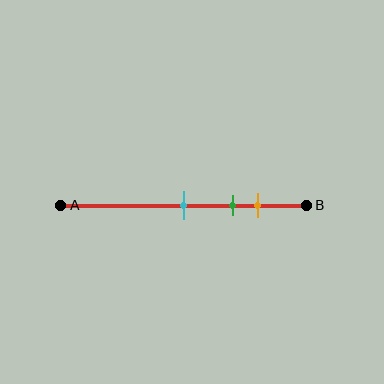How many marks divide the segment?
There are 3 marks dividing the segment.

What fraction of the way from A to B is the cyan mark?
The cyan mark is approximately 50% (0.5) of the way from A to B.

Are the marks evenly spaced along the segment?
Yes, the marks are approximately evenly spaced.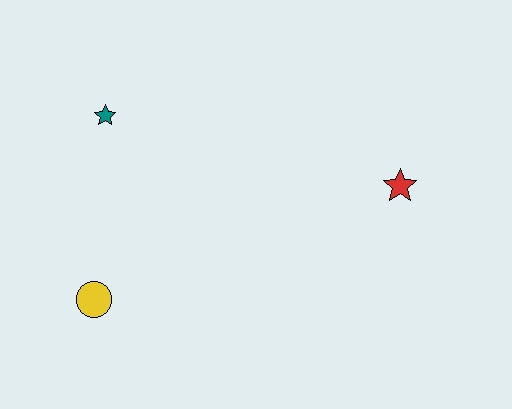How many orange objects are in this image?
There are no orange objects.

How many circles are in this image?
There is 1 circle.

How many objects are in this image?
There are 3 objects.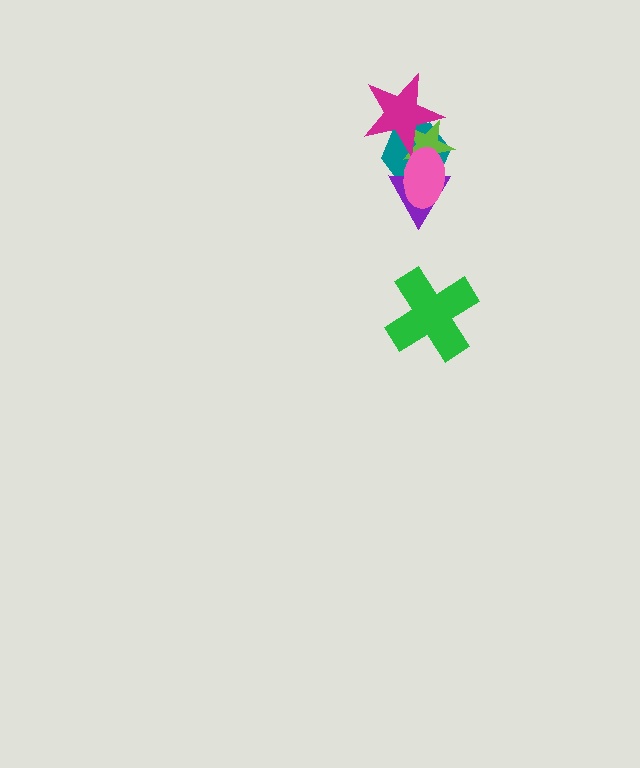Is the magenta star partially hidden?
No, no other shape covers it.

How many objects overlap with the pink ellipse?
3 objects overlap with the pink ellipse.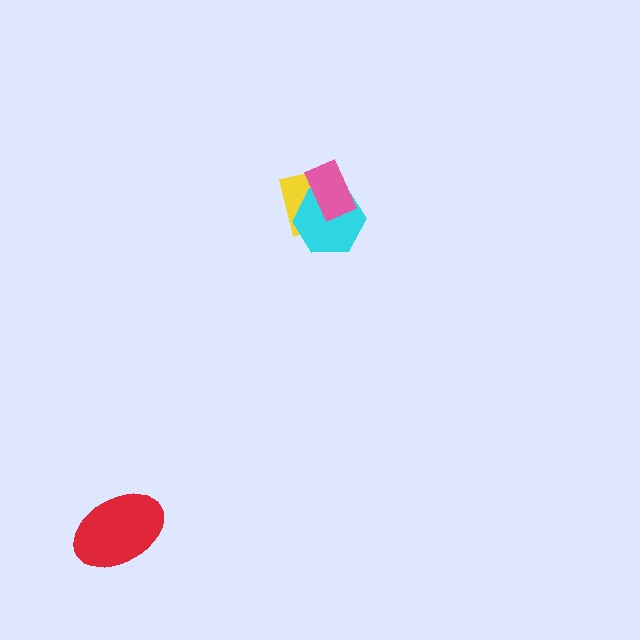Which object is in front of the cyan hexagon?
The pink rectangle is in front of the cyan hexagon.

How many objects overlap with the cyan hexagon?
2 objects overlap with the cyan hexagon.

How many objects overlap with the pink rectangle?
2 objects overlap with the pink rectangle.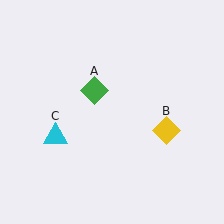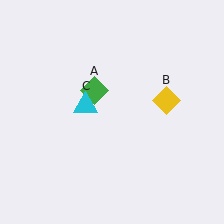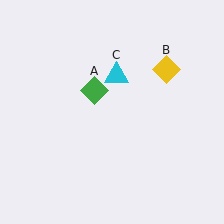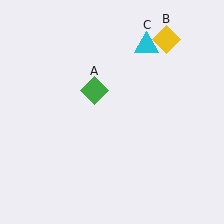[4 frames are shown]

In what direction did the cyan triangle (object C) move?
The cyan triangle (object C) moved up and to the right.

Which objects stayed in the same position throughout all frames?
Green diamond (object A) remained stationary.